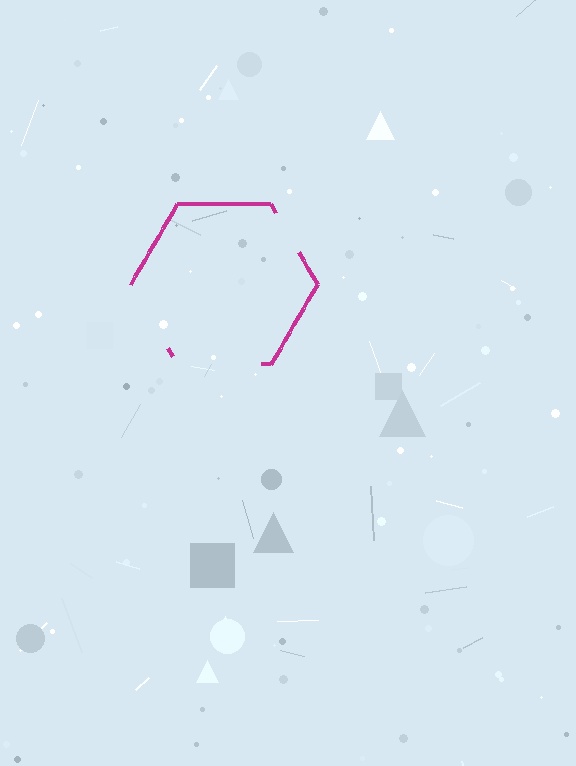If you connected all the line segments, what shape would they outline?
They would outline a hexagon.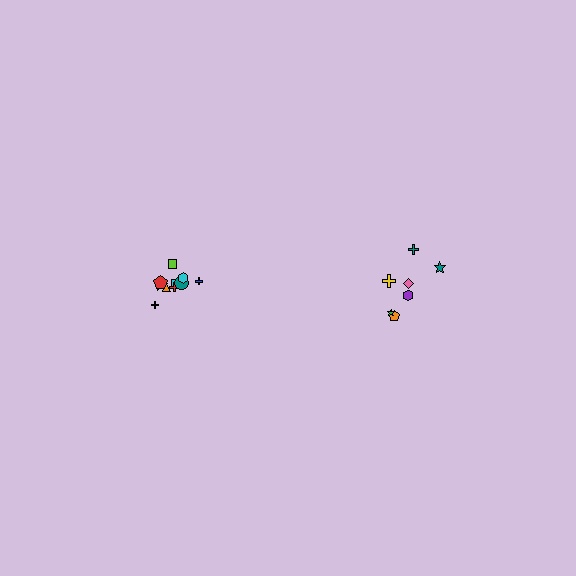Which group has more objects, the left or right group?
The left group.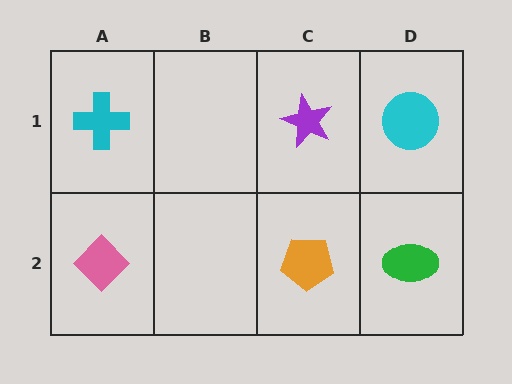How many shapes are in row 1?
3 shapes.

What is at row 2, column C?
An orange pentagon.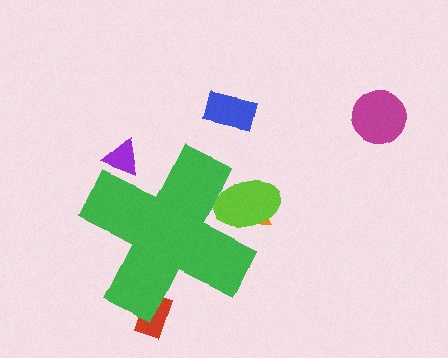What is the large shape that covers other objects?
A green cross.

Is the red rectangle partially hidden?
Yes, the red rectangle is partially hidden behind the green cross.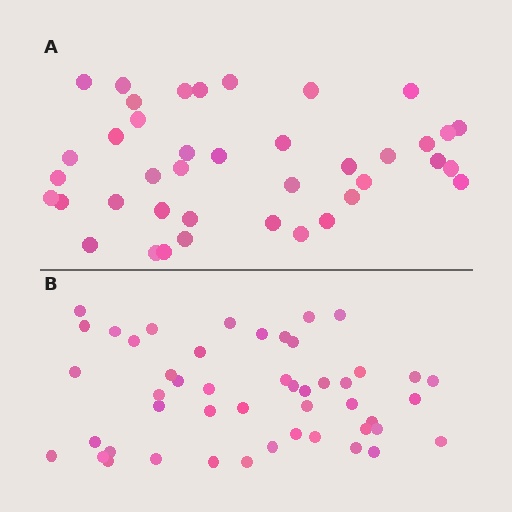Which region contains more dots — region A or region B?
Region B (the bottom region) has more dots.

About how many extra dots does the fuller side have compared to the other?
Region B has roughly 8 or so more dots than region A.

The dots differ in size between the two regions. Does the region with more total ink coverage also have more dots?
No. Region A has more total ink coverage because its dots are larger, but region B actually contains more individual dots. Total area can be misleading — the number of items is what matters here.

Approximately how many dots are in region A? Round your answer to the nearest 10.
About 40 dots.